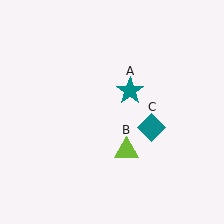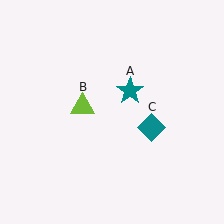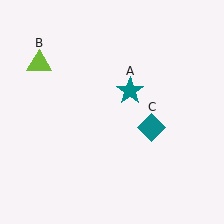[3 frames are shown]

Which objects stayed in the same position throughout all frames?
Teal star (object A) and teal diamond (object C) remained stationary.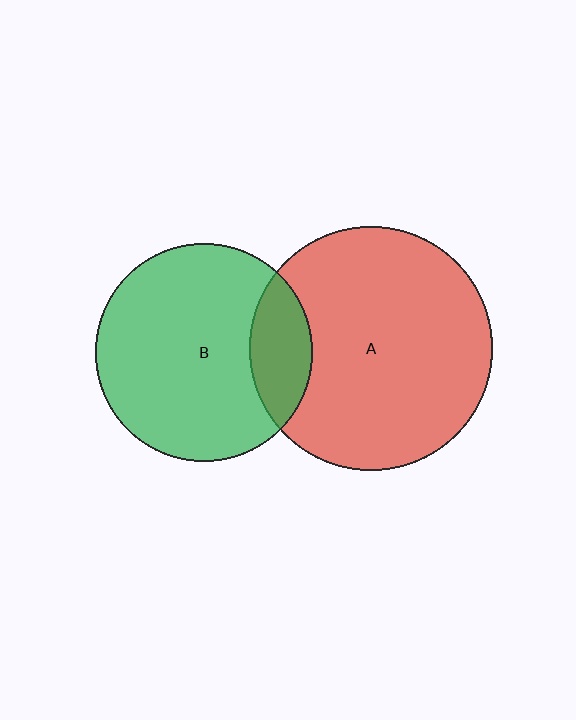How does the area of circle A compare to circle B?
Approximately 1.3 times.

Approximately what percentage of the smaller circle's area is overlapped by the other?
Approximately 20%.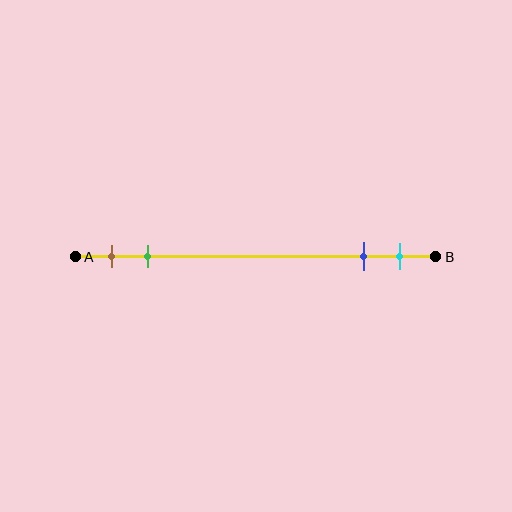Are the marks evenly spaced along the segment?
No, the marks are not evenly spaced.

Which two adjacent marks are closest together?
The blue and cyan marks are the closest adjacent pair.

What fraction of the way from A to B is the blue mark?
The blue mark is approximately 80% (0.8) of the way from A to B.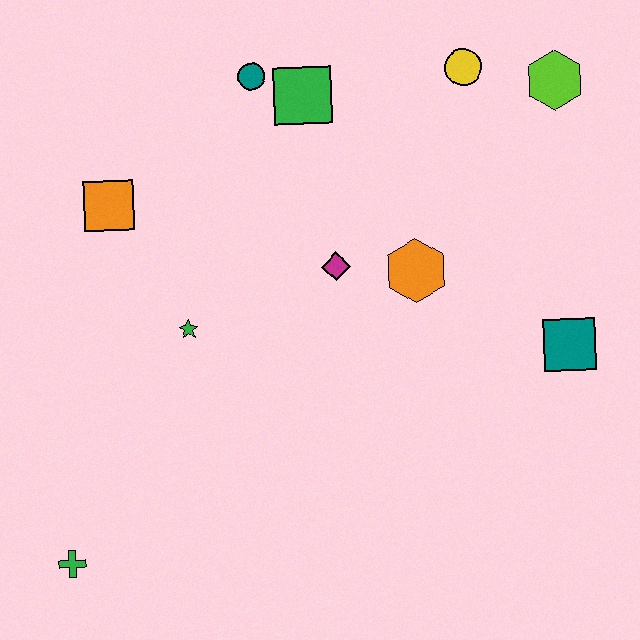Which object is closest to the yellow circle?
The lime hexagon is closest to the yellow circle.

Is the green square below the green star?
No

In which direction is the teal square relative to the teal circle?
The teal square is to the right of the teal circle.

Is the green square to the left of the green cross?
No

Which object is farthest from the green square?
The green cross is farthest from the green square.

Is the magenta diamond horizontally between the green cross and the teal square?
Yes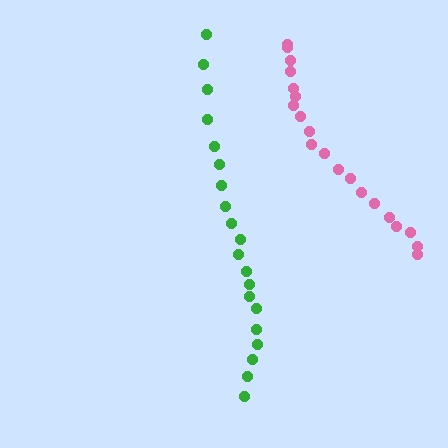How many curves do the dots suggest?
There are 2 distinct paths.